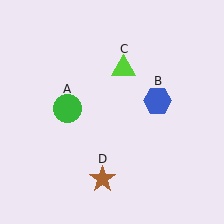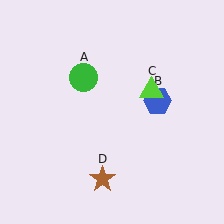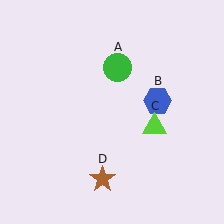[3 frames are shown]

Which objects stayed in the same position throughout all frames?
Blue hexagon (object B) and brown star (object D) remained stationary.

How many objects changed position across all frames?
2 objects changed position: green circle (object A), lime triangle (object C).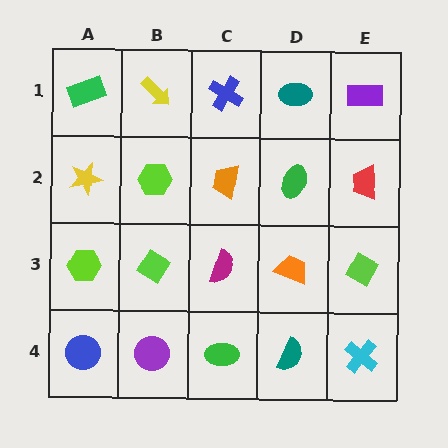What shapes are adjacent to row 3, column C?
An orange trapezoid (row 2, column C), a green ellipse (row 4, column C), a lime diamond (row 3, column B), an orange trapezoid (row 3, column D).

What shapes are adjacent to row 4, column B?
A lime diamond (row 3, column B), a blue circle (row 4, column A), a green ellipse (row 4, column C).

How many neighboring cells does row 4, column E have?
2.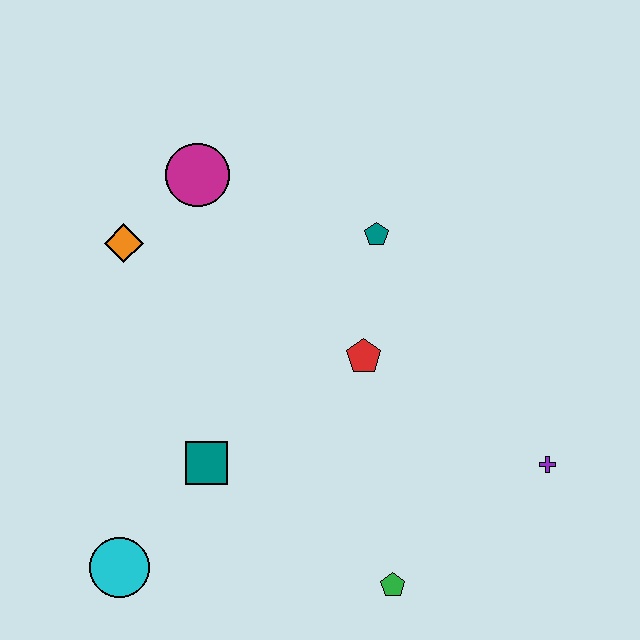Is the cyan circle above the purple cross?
No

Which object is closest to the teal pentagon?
The red pentagon is closest to the teal pentagon.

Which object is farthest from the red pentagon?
The cyan circle is farthest from the red pentagon.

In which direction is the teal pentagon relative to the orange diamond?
The teal pentagon is to the right of the orange diamond.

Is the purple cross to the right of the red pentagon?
Yes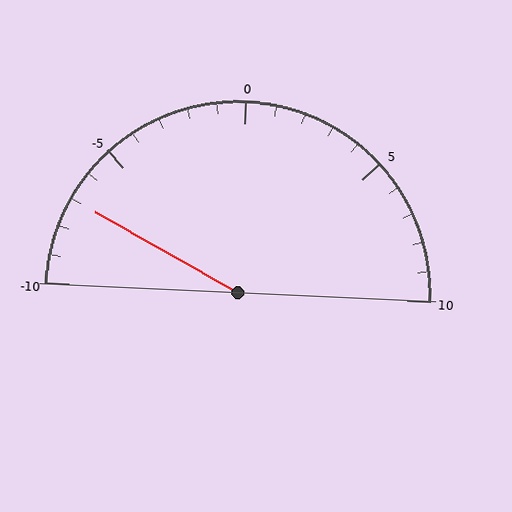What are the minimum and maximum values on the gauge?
The gauge ranges from -10 to 10.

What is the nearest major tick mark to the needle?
The nearest major tick mark is -5.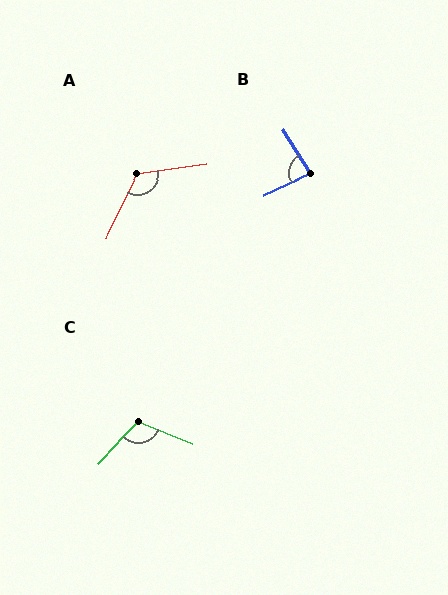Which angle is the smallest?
B, at approximately 83 degrees.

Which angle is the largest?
A, at approximately 125 degrees.